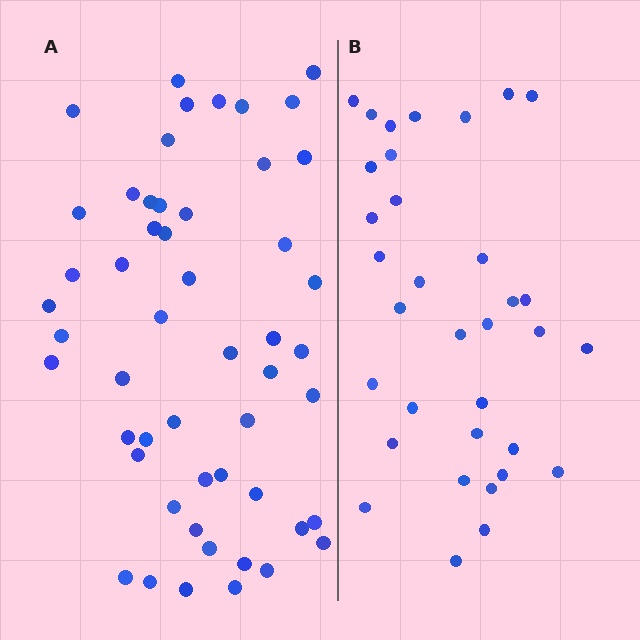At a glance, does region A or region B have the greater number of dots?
Region A (the left region) has more dots.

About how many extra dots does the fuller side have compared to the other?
Region A has approximately 20 more dots than region B.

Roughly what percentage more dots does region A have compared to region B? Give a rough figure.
About 55% more.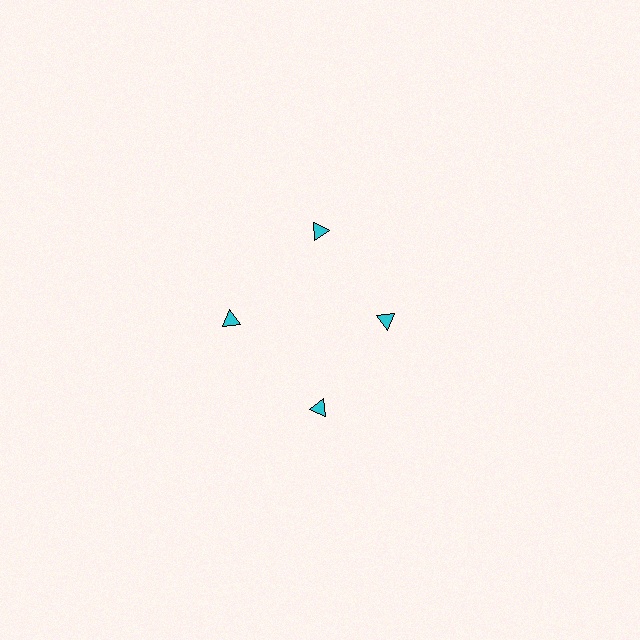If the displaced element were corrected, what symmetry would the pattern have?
It would have 4-fold rotational symmetry — the pattern would map onto itself every 90 degrees.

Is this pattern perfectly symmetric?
No. The 4 cyan triangles are arranged in a ring, but one element near the 3 o'clock position is pulled inward toward the center, breaking the 4-fold rotational symmetry.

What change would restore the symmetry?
The symmetry would be restored by moving it outward, back onto the ring so that all 4 triangles sit at equal angles and equal distance from the center.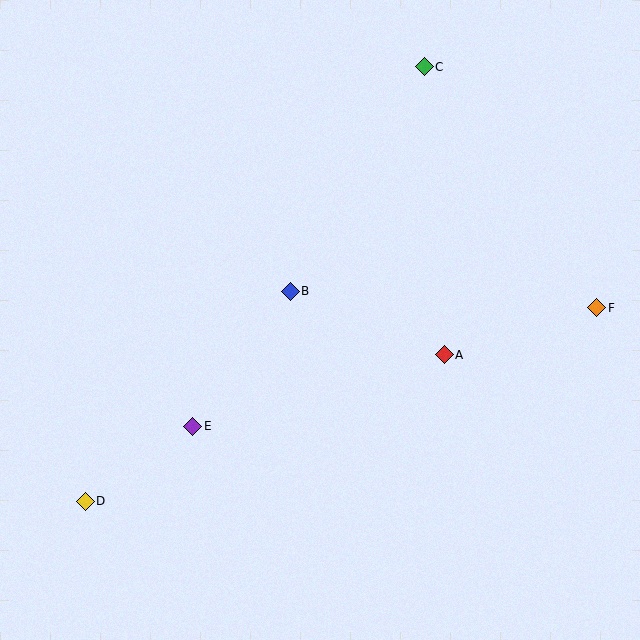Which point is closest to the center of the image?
Point B at (290, 291) is closest to the center.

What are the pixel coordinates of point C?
Point C is at (424, 67).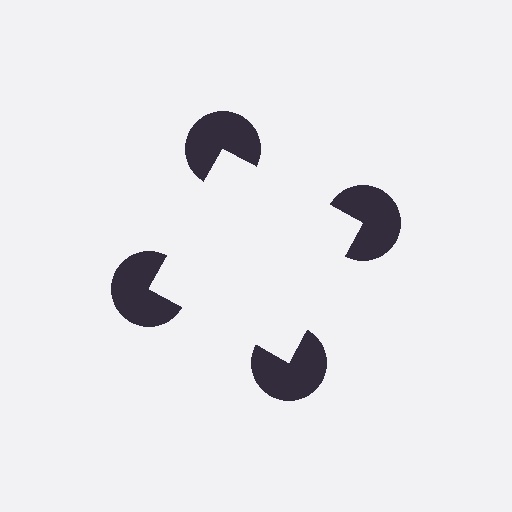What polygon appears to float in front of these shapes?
An illusory square — its edges are inferred from the aligned wedge cuts in the pac-man discs, not physically drawn.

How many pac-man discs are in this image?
There are 4 — one at each vertex of the illusory square.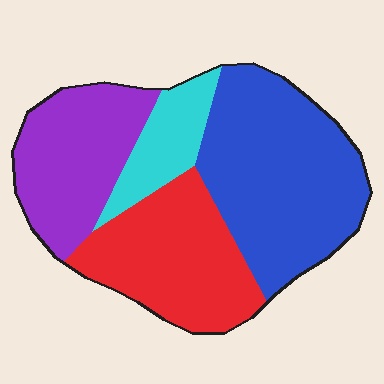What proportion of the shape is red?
Red covers around 25% of the shape.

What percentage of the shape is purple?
Purple covers roughly 25% of the shape.